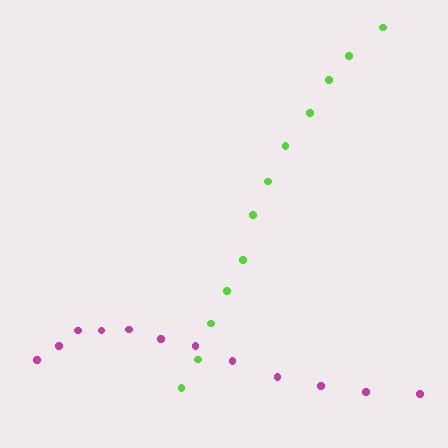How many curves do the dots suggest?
There are 2 distinct paths.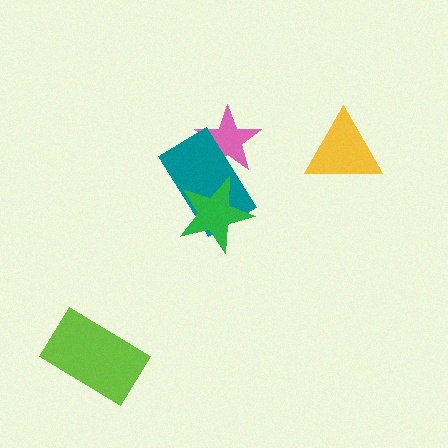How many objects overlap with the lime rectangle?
0 objects overlap with the lime rectangle.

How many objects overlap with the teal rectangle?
2 objects overlap with the teal rectangle.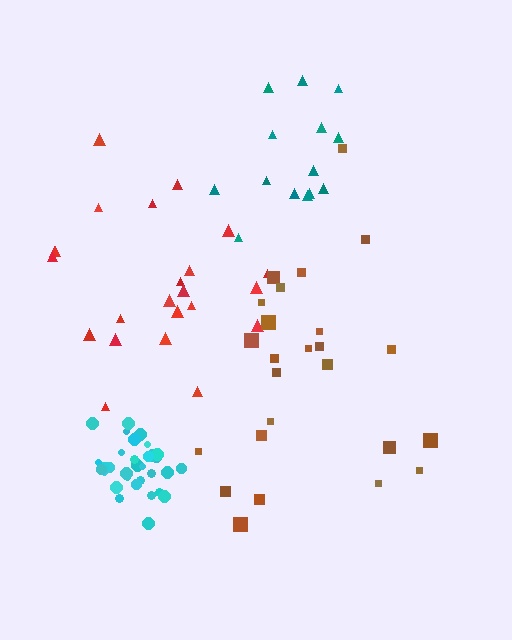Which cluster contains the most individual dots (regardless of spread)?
Cyan (33).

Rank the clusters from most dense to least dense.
cyan, brown, red, teal.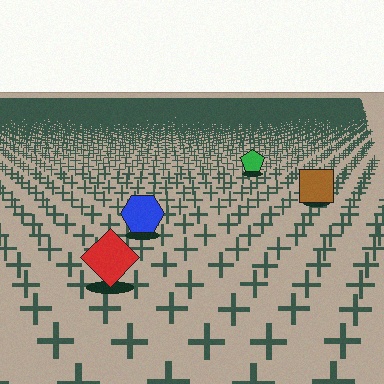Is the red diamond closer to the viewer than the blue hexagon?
Yes. The red diamond is closer — you can tell from the texture gradient: the ground texture is coarser near it.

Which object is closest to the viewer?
The red diamond is closest. The texture marks near it are larger and more spread out.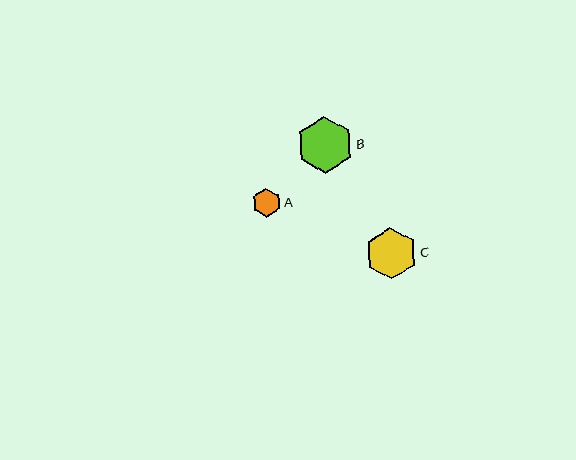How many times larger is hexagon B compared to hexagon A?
Hexagon B is approximately 2.0 times the size of hexagon A.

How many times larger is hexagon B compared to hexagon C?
Hexagon B is approximately 1.1 times the size of hexagon C.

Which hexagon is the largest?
Hexagon B is the largest with a size of approximately 57 pixels.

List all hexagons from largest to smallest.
From largest to smallest: B, C, A.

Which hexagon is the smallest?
Hexagon A is the smallest with a size of approximately 29 pixels.